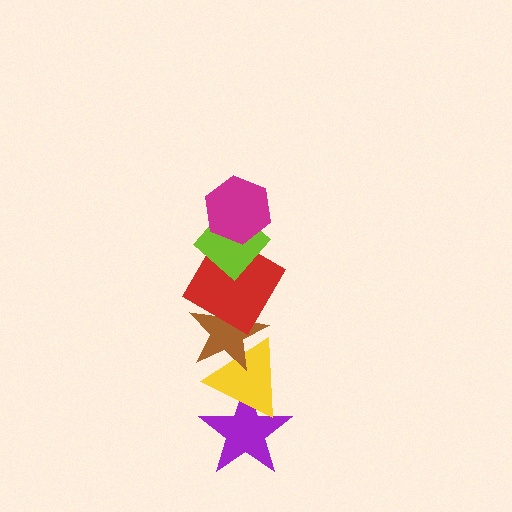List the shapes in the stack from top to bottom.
From top to bottom: the magenta hexagon, the lime diamond, the red diamond, the brown star, the yellow triangle, the purple star.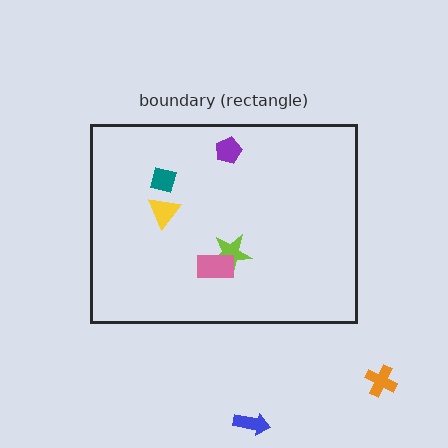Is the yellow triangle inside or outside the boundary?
Inside.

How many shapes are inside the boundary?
5 inside, 2 outside.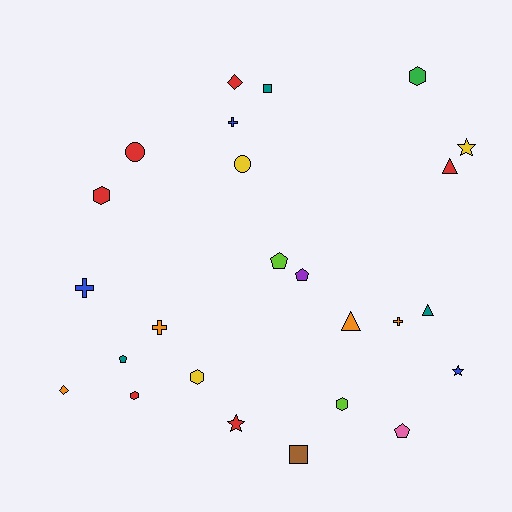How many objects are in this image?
There are 25 objects.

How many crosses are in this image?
There are 4 crosses.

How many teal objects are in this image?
There are 3 teal objects.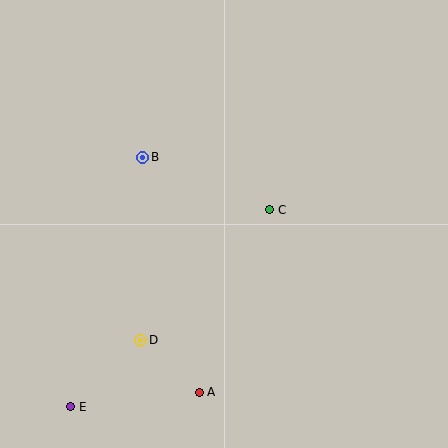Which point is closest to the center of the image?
Point C at (270, 210) is closest to the center.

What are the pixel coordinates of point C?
Point C is at (270, 210).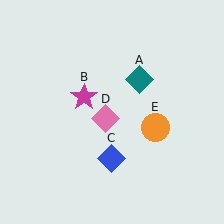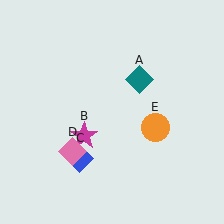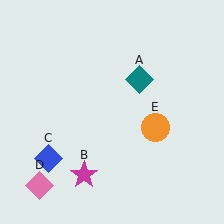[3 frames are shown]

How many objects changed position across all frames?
3 objects changed position: magenta star (object B), blue diamond (object C), pink diamond (object D).